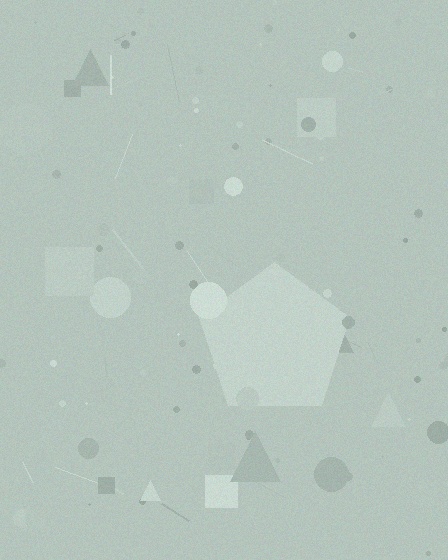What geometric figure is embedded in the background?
A pentagon is embedded in the background.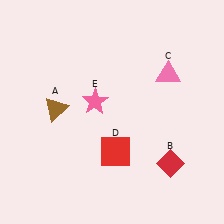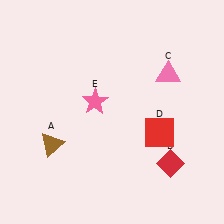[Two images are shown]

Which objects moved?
The objects that moved are: the brown triangle (A), the red square (D).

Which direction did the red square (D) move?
The red square (D) moved right.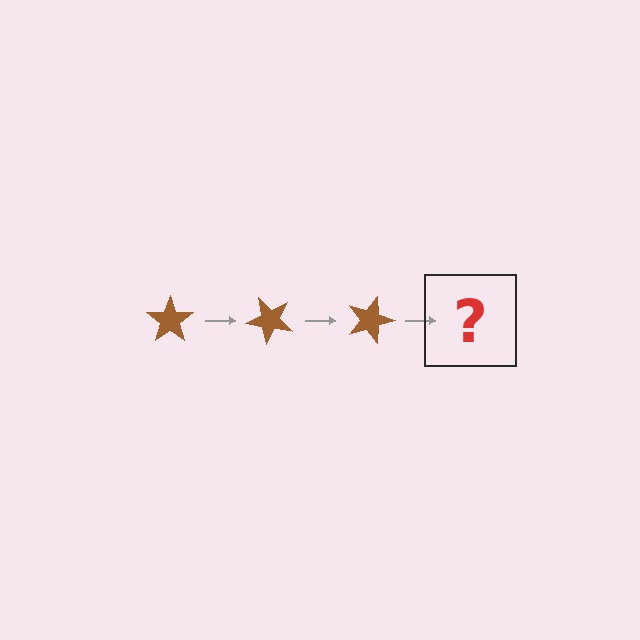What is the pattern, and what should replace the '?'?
The pattern is that the star rotates 45 degrees each step. The '?' should be a brown star rotated 135 degrees.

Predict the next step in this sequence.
The next step is a brown star rotated 135 degrees.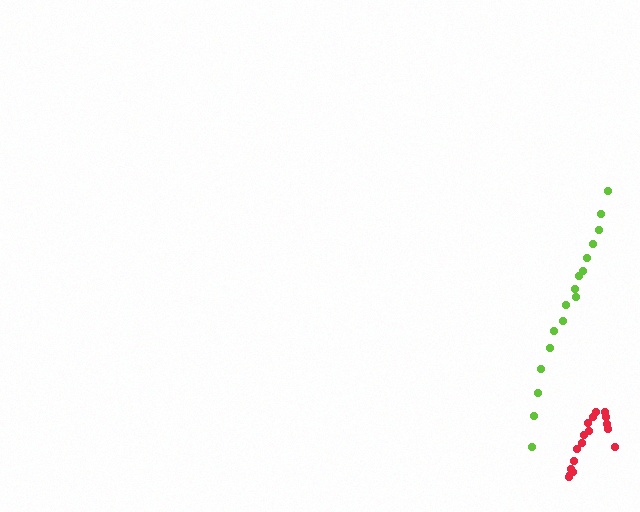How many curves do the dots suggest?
There are 2 distinct paths.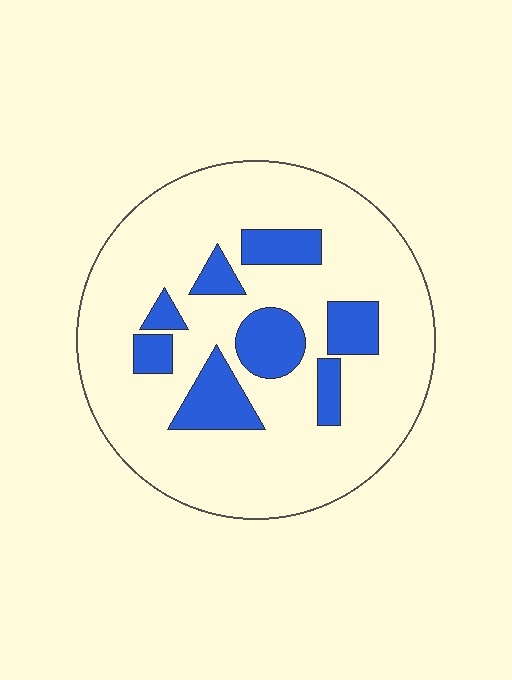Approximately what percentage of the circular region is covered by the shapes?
Approximately 20%.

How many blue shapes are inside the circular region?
8.